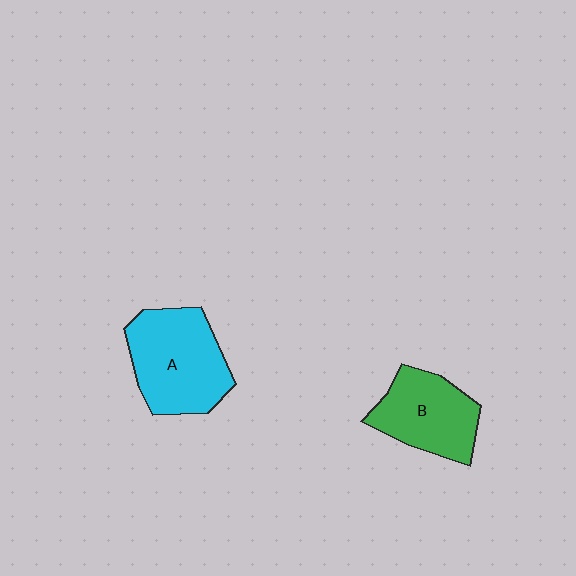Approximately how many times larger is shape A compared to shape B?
Approximately 1.3 times.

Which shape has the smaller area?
Shape B (green).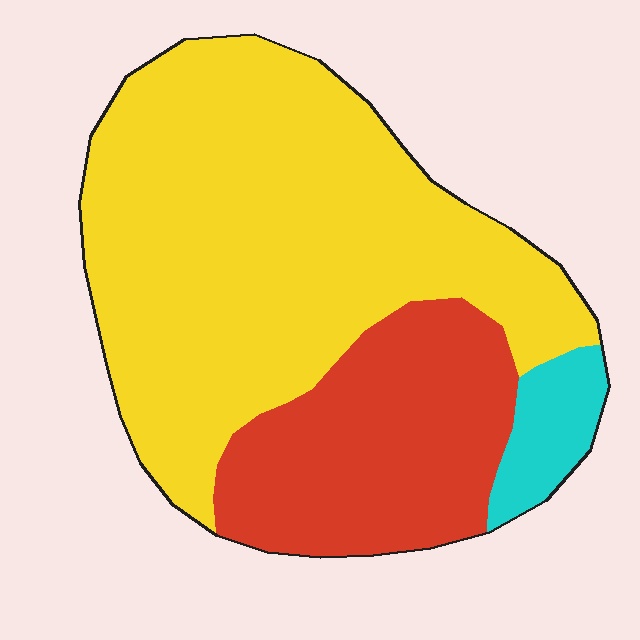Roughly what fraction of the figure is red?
Red takes up about one quarter (1/4) of the figure.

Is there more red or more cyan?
Red.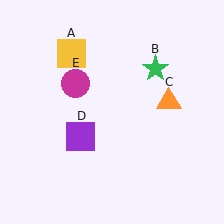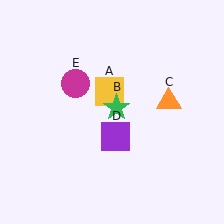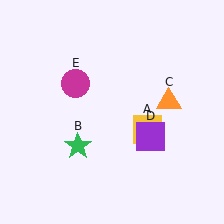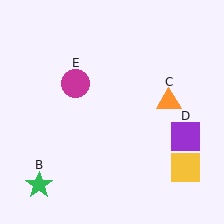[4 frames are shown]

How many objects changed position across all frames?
3 objects changed position: yellow square (object A), green star (object B), purple square (object D).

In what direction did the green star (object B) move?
The green star (object B) moved down and to the left.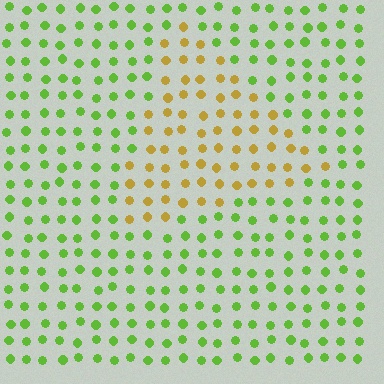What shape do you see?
I see a triangle.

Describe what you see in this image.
The image is filled with small lime elements in a uniform arrangement. A triangle-shaped region is visible where the elements are tinted to a slightly different hue, forming a subtle color boundary.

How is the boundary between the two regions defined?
The boundary is defined purely by a slight shift in hue (about 54 degrees). Spacing, size, and orientation are identical on both sides.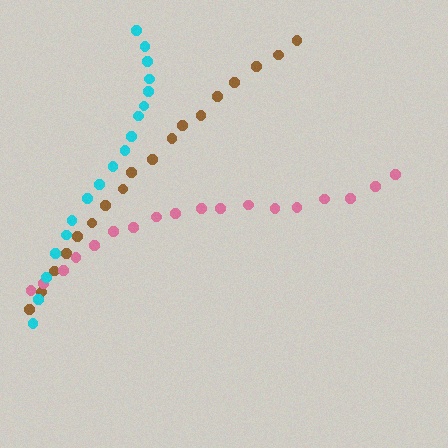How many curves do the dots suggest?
There are 3 distinct paths.